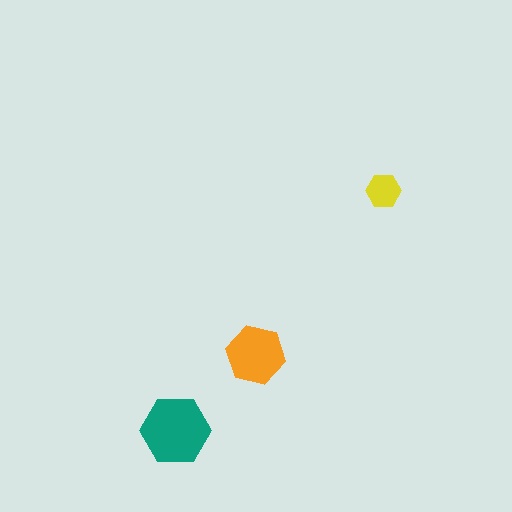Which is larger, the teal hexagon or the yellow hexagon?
The teal one.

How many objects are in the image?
There are 3 objects in the image.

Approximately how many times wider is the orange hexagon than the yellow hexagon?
About 1.5 times wider.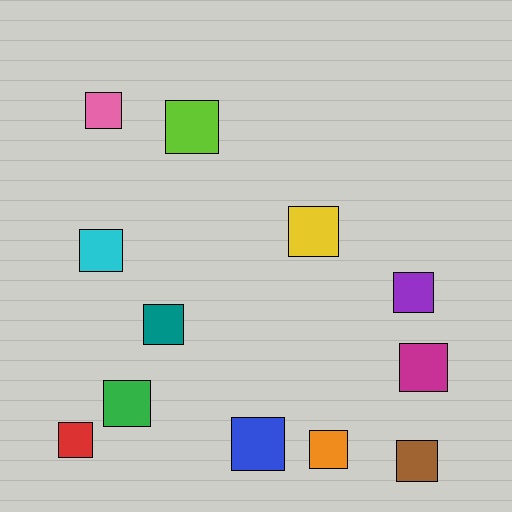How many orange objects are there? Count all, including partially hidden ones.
There is 1 orange object.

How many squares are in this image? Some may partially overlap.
There are 12 squares.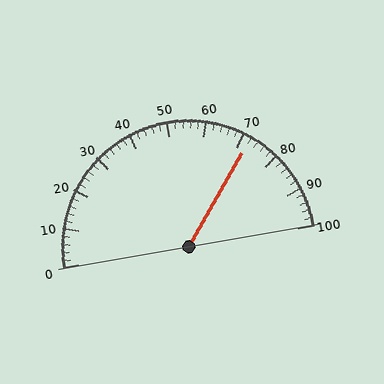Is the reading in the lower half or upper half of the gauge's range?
The reading is in the upper half of the range (0 to 100).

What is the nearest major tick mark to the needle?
The nearest major tick mark is 70.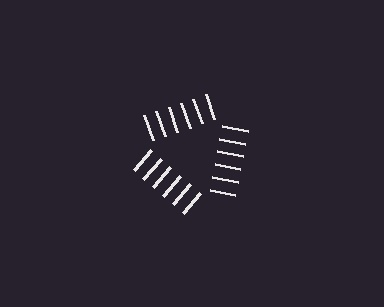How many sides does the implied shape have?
3 sides — the line-ends trace a triangle.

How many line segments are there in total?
18 — 6 along each of the 3 edges.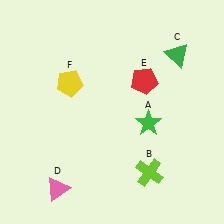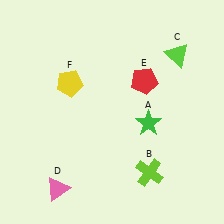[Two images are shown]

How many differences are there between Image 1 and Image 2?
There is 1 difference between the two images.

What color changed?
The triangle (C) changed from green in Image 1 to lime in Image 2.